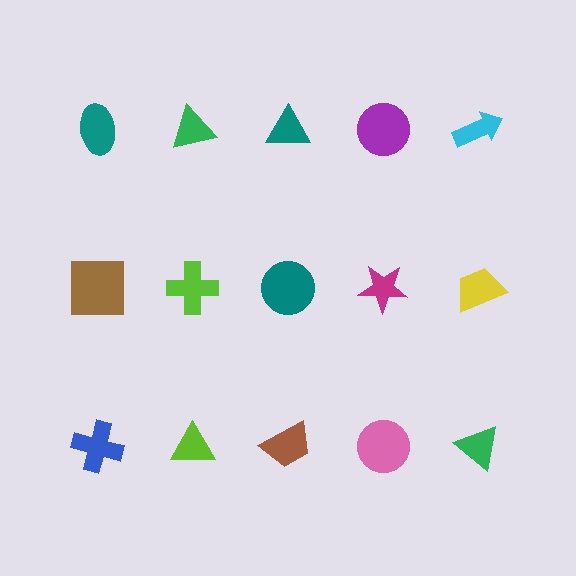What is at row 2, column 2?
A lime cross.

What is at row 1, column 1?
A teal ellipse.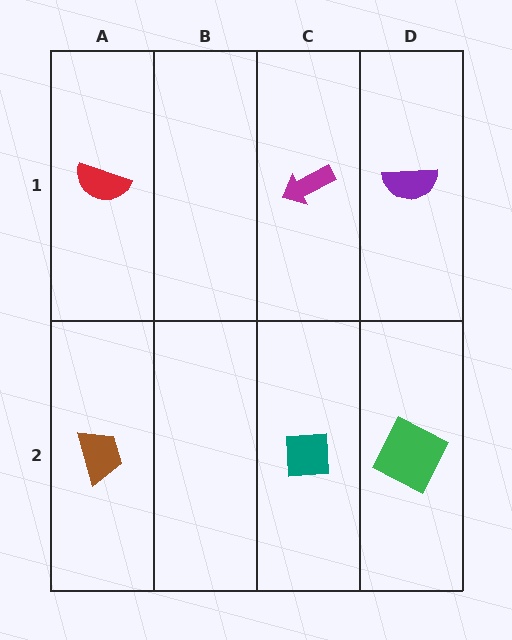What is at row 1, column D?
A purple semicircle.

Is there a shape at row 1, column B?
No, that cell is empty.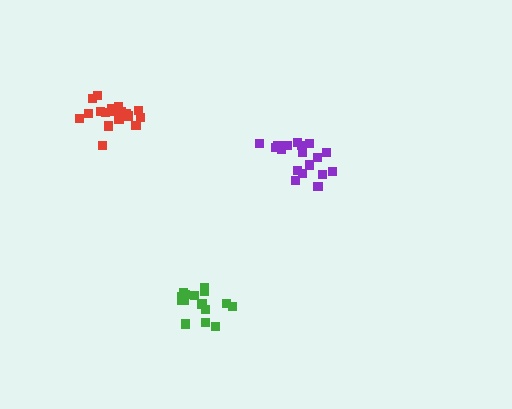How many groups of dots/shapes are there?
There are 3 groups.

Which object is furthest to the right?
The purple cluster is rightmost.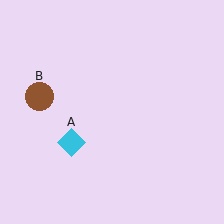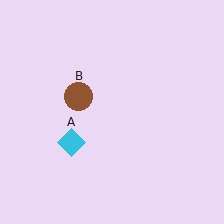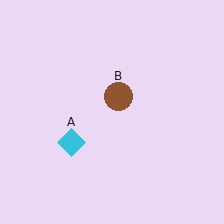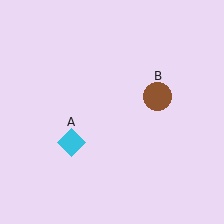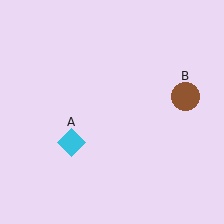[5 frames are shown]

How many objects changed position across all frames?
1 object changed position: brown circle (object B).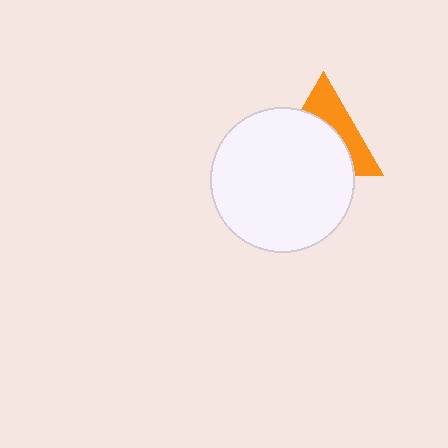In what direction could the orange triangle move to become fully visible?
The orange triangle could move up. That would shift it out from behind the white circle entirely.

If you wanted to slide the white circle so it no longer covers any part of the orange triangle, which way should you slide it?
Slide it down — that is the most direct way to separate the two shapes.